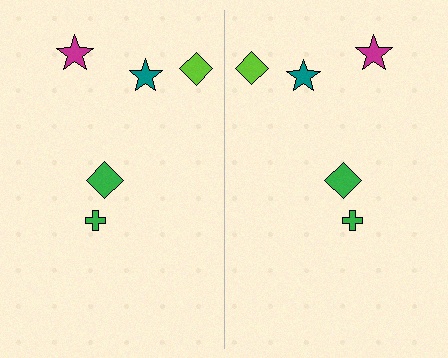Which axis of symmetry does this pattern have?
The pattern has a vertical axis of symmetry running through the center of the image.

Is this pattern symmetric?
Yes, this pattern has bilateral (reflection) symmetry.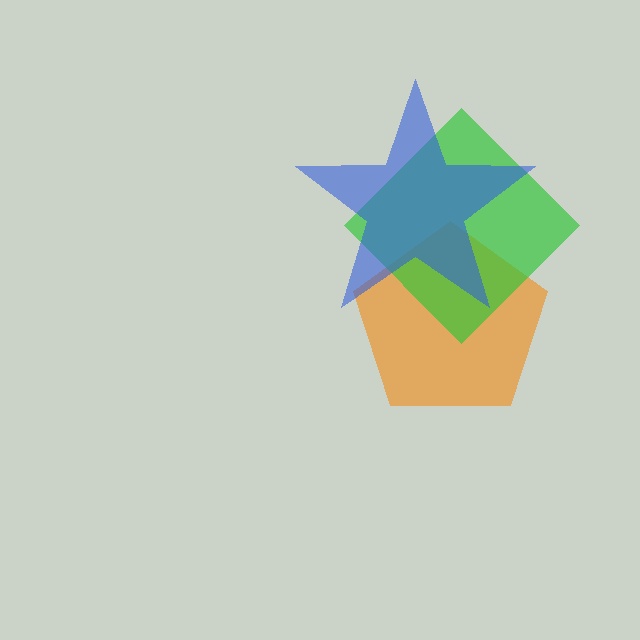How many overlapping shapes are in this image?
There are 3 overlapping shapes in the image.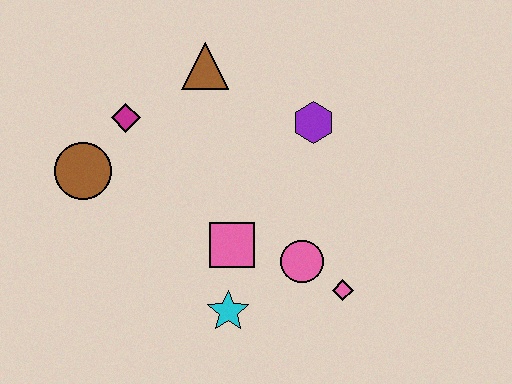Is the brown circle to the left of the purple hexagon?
Yes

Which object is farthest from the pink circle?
The brown circle is farthest from the pink circle.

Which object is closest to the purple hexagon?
The brown triangle is closest to the purple hexagon.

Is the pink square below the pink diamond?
No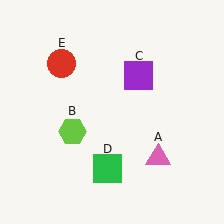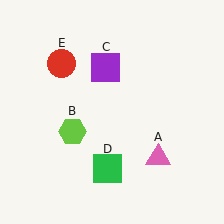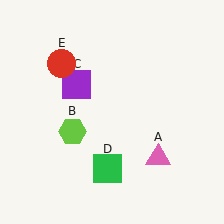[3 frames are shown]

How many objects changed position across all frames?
1 object changed position: purple square (object C).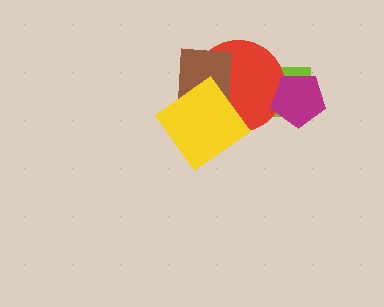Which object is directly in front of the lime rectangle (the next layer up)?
The red circle is directly in front of the lime rectangle.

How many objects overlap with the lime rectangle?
4 objects overlap with the lime rectangle.